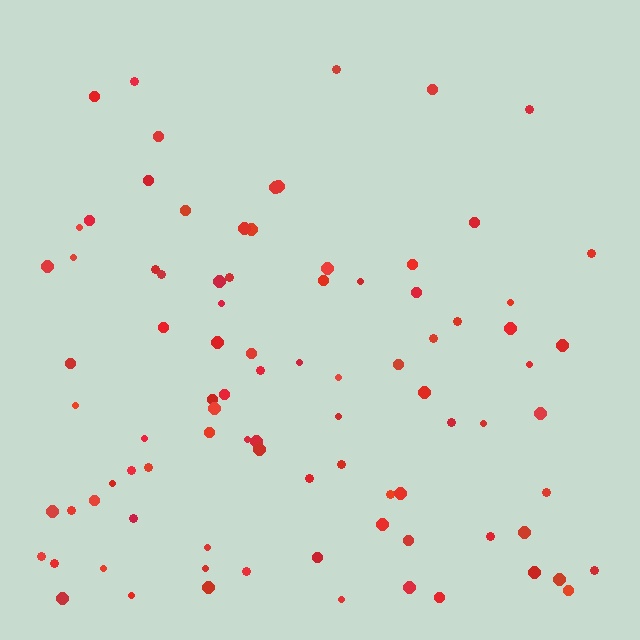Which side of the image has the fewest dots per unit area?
The top.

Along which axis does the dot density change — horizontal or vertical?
Vertical.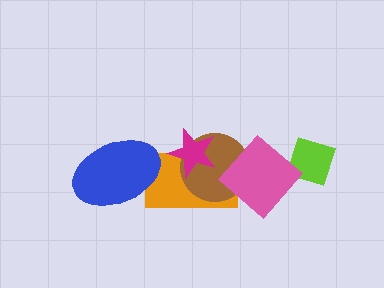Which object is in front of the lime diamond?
The pink diamond is in front of the lime diamond.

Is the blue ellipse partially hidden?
No, no other shape covers it.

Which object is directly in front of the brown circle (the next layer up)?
The magenta star is directly in front of the brown circle.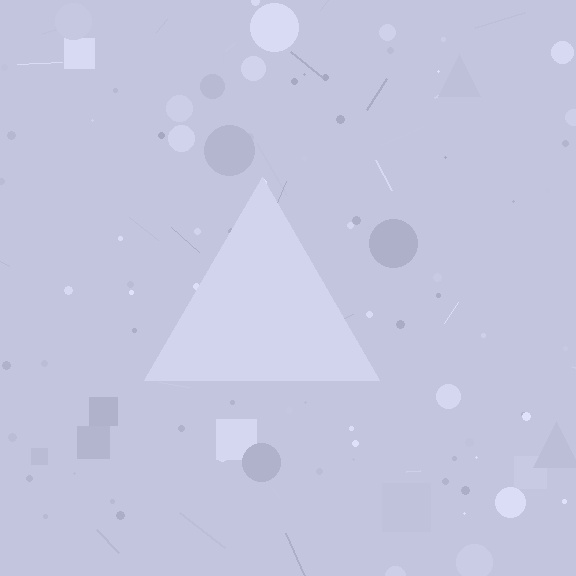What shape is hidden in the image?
A triangle is hidden in the image.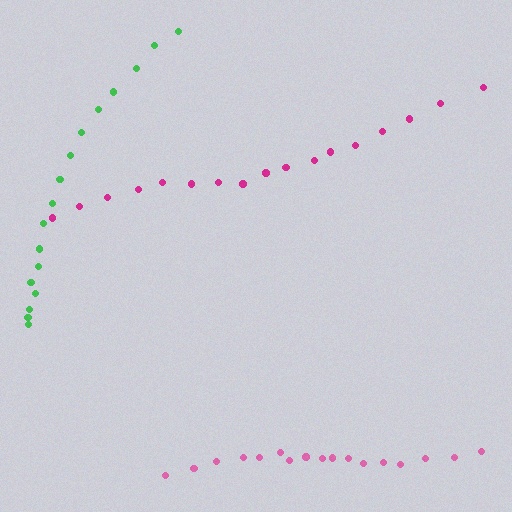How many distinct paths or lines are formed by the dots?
There are 3 distinct paths.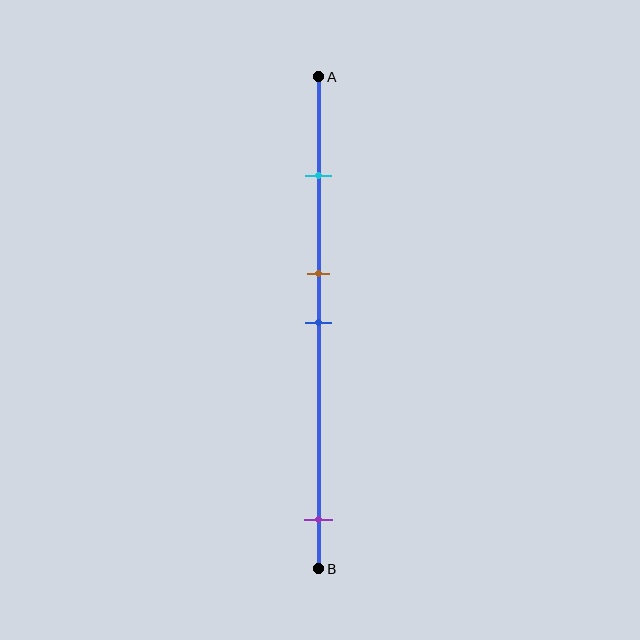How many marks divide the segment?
There are 4 marks dividing the segment.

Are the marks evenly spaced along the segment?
No, the marks are not evenly spaced.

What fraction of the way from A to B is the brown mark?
The brown mark is approximately 40% (0.4) of the way from A to B.